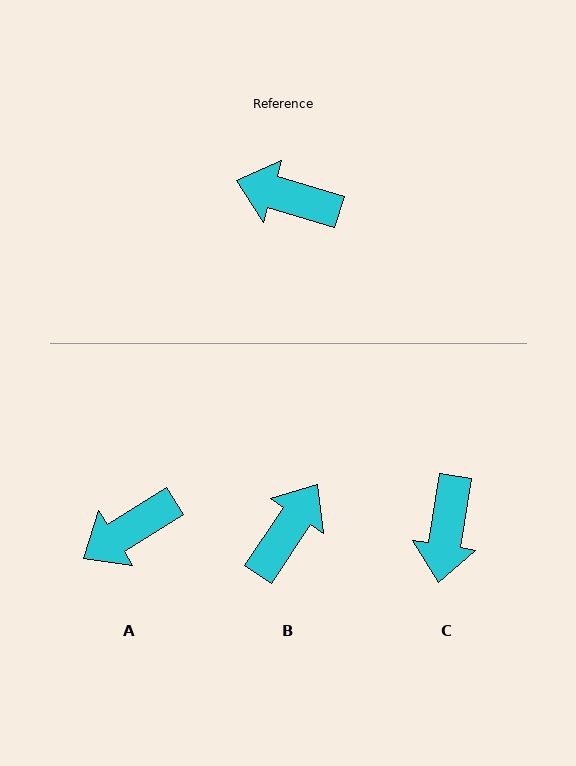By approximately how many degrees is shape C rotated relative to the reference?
Approximately 98 degrees counter-clockwise.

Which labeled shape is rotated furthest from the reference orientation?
B, about 107 degrees away.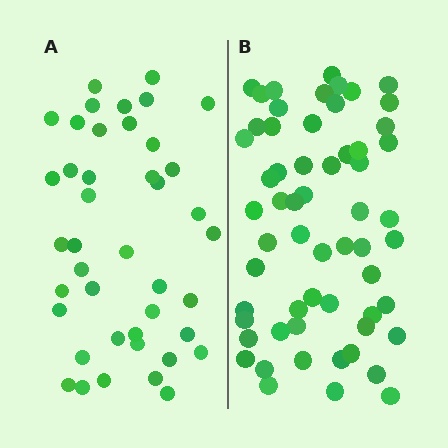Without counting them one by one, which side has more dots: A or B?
Region B (the right region) has more dots.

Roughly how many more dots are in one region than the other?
Region B has approximately 15 more dots than region A.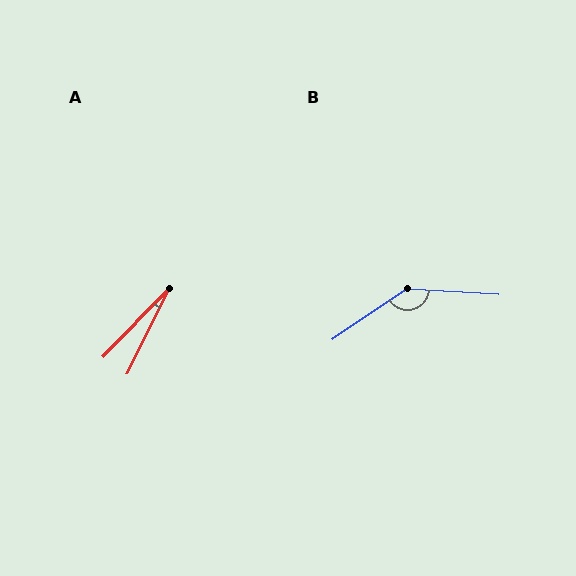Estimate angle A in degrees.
Approximately 17 degrees.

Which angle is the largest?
B, at approximately 142 degrees.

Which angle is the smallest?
A, at approximately 17 degrees.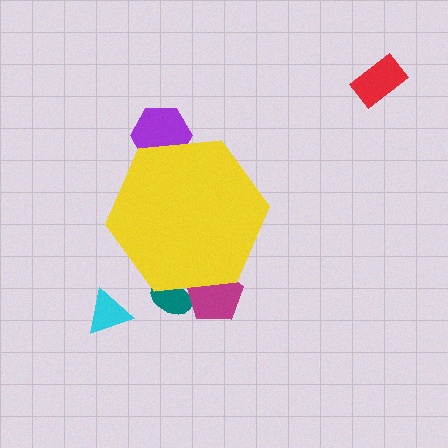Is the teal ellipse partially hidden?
Yes, the teal ellipse is partially hidden behind the yellow hexagon.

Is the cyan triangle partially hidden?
No, the cyan triangle is fully visible.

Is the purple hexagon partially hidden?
Yes, the purple hexagon is partially hidden behind the yellow hexagon.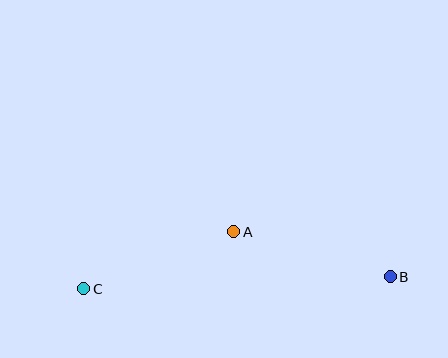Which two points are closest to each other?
Points A and C are closest to each other.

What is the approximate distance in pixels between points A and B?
The distance between A and B is approximately 163 pixels.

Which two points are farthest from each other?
Points B and C are farthest from each other.